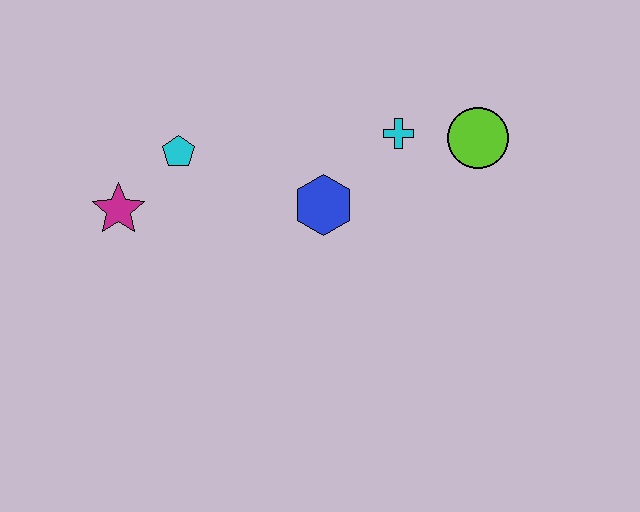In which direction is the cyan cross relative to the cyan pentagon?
The cyan cross is to the right of the cyan pentagon.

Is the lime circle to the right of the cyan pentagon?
Yes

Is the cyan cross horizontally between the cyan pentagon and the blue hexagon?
No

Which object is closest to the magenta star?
The cyan pentagon is closest to the magenta star.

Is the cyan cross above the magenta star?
Yes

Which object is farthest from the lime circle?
The magenta star is farthest from the lime circle.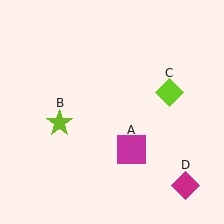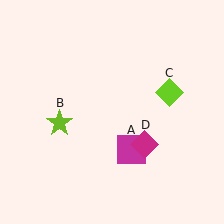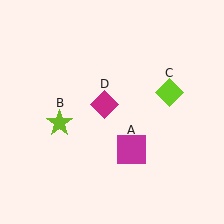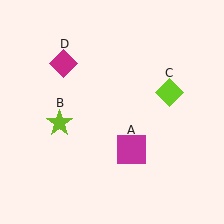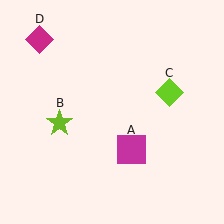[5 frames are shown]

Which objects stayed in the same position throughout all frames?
Magenta square (object A) and lime star (object B) and lime diamond (object C) remained stationary.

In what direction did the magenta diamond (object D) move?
The magenta diamond (object D) moved up and to the left.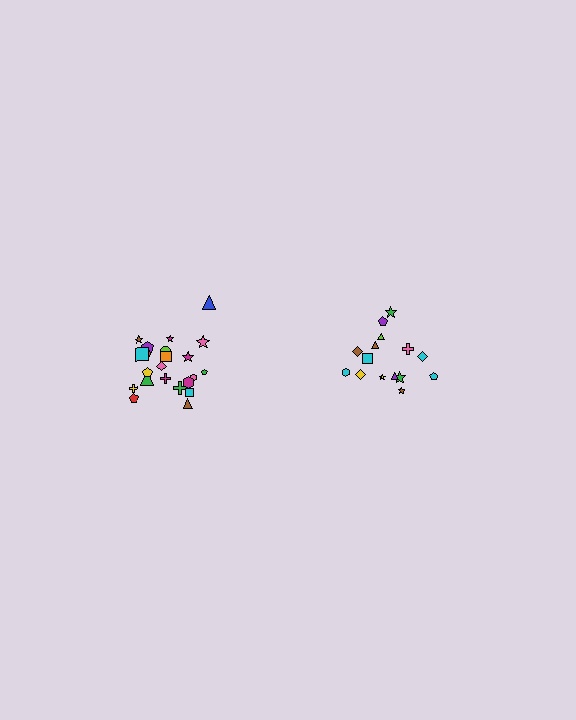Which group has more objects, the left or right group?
The left group.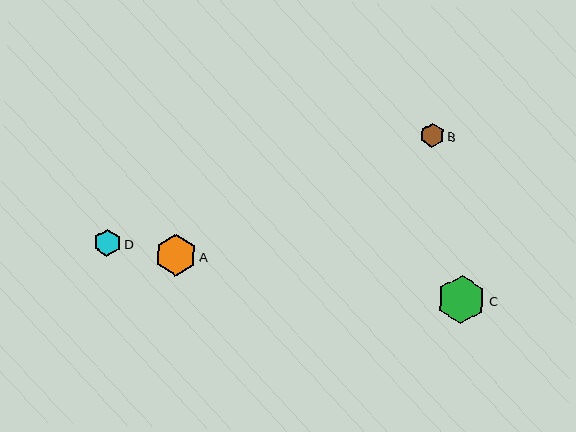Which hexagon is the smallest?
Hexagon B is the smallest with a size of approximately 24 pixels.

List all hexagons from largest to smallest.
From largest to smallest: C, A, D, B.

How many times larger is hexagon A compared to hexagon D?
Hexagon A is approximately 1.5 times the size of hexagon D.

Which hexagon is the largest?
Hexagon C is the largest with a size of approximately 49 pixels.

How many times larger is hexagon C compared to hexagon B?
Hexagon C is approximately 2.0 times the size of hexagon B.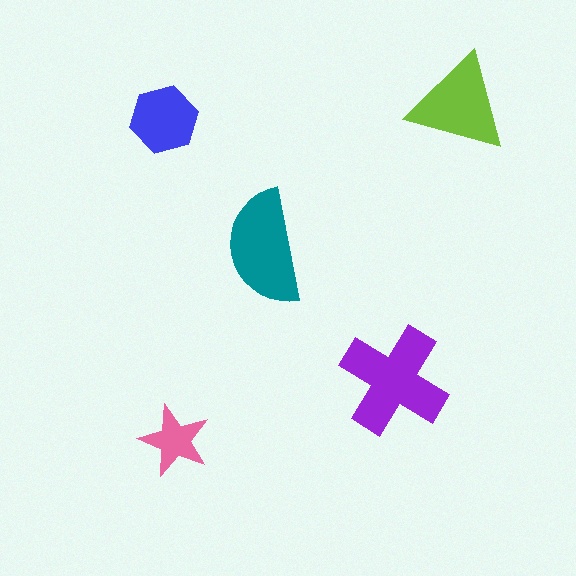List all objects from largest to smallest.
The purple cross, the teal semicircle, the lime triangle, the blue hexagon, the pink star.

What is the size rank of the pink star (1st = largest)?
5th.